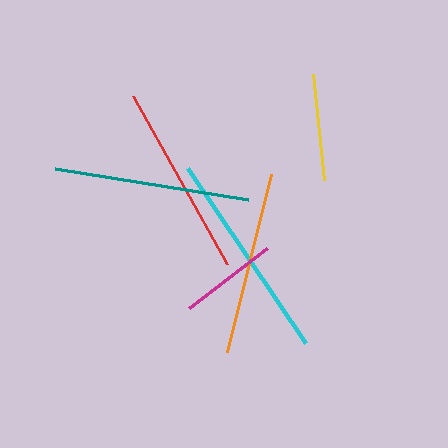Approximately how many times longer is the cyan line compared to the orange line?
The cyan line is approximately 1.1 times the length of the orange line.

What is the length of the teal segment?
The teal segment is approximately 195 pixels long.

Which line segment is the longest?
The cyan line is the longest at approximately 210 pixels.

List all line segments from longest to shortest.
From longest to shortest: cyan, teal, red, orange, yellow, magenta.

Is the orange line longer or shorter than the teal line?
The teal line is longer than the orange line.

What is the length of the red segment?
The red segment is approximately 194 pixels long.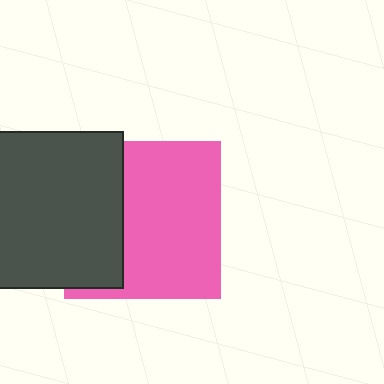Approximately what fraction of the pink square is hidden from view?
Roughly 36% of the pink square is hidden behind the dark gray square.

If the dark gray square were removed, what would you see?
You would see the complete pink square.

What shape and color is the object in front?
The object in front is a dark gray square.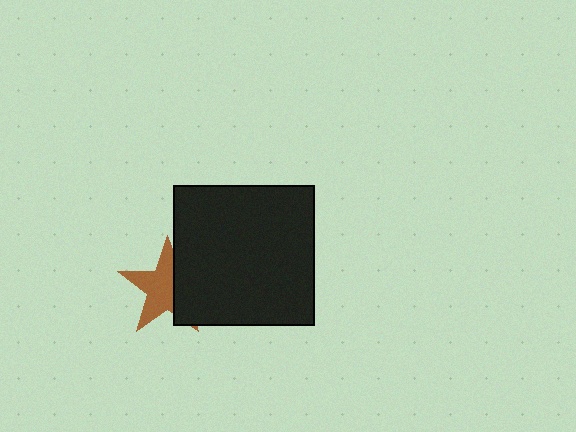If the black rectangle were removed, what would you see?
You would see the complete brown star.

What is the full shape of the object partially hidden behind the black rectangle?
The partially hidden object is a brown star.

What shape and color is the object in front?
The object in front is a black rectangle.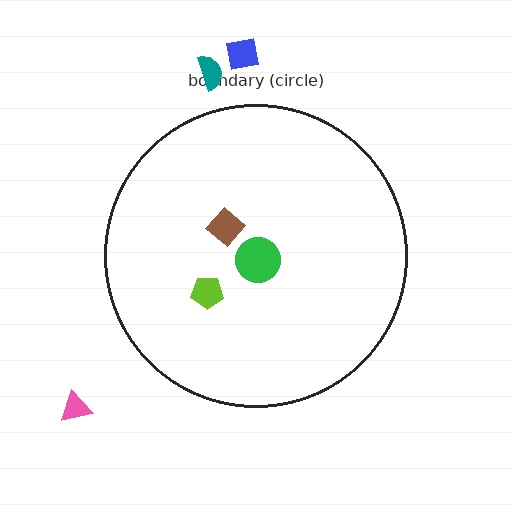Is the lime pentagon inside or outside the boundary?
Inside.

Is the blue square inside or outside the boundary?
Outside.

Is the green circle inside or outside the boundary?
Inside.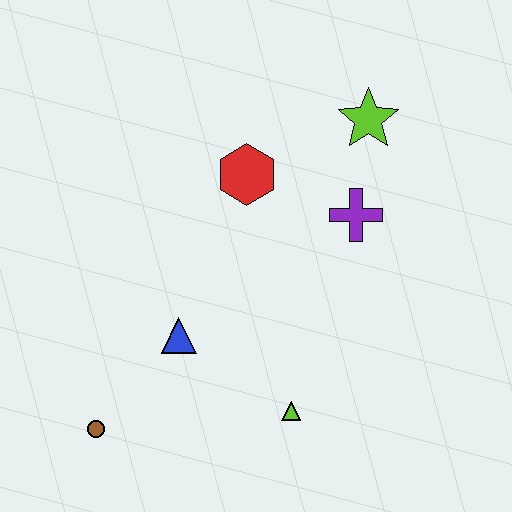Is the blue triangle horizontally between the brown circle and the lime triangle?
Yes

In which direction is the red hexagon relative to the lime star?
The red hexagon is to the left of the lime star.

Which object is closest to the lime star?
The purple cross is closest to the lime star.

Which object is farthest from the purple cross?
The brown circle is farthest from the purple cross.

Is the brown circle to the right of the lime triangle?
No